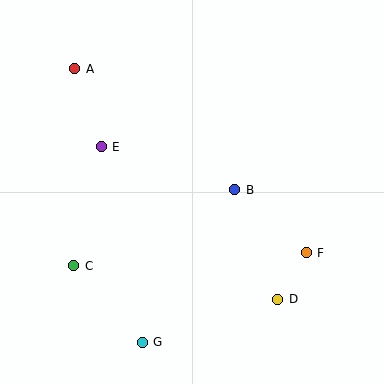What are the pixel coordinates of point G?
Point G is at (142, 342).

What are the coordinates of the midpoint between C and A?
The midpoint between C and A is at (74, 167).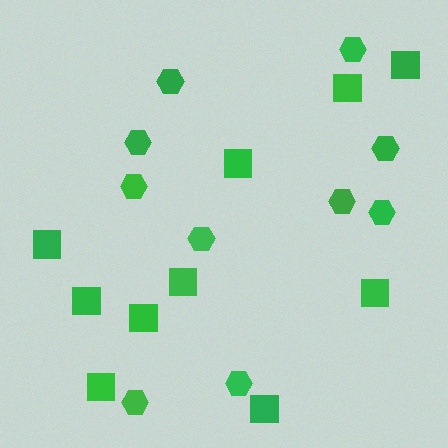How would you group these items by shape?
There are 2 groups: one group of squares (10) and one group of hexagons (10).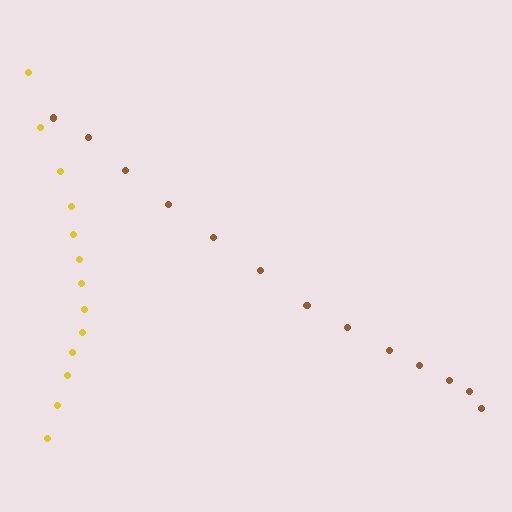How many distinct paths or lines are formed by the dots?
There are 2 distinct paths.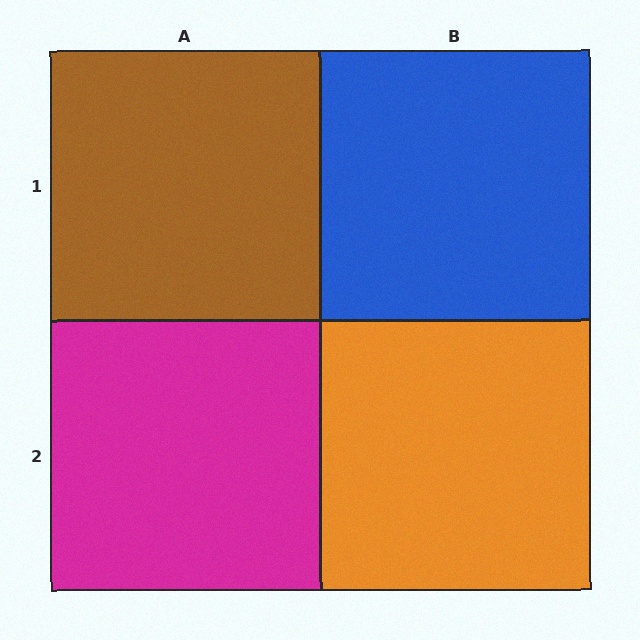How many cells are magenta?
1 cell is magenta.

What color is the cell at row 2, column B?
Orange.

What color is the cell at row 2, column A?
Magenta.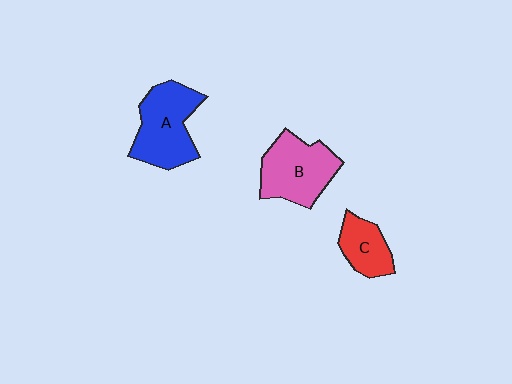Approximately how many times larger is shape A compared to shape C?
Approximately 1.8 times.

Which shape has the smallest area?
Shape C (red).